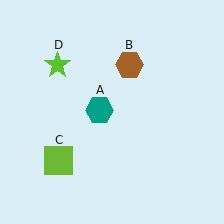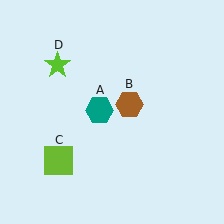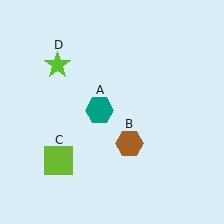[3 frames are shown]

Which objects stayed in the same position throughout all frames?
Teal hexagon (object A) and lime square (object C) and lime star (object D) remained stationary.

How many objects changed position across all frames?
1 object changed position: brown hexagon (object B).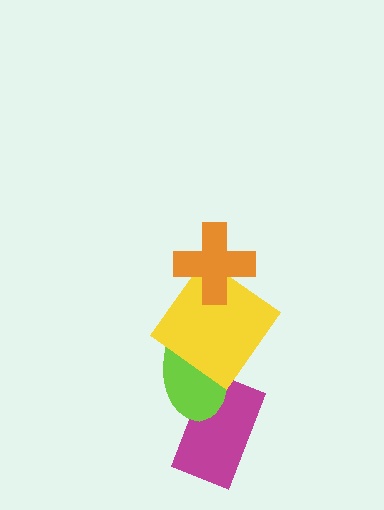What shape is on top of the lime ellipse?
The yellow diamond is on top of the lime ellipse.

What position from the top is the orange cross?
The orange cross is 1st from the top.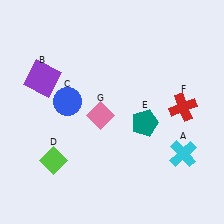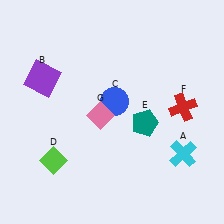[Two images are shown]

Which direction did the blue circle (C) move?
The blue circle (C) moved right.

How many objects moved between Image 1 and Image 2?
1 object moved between the two images.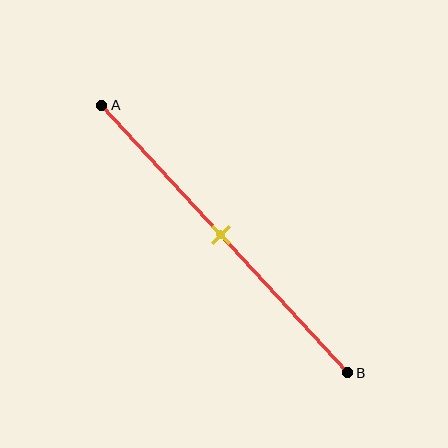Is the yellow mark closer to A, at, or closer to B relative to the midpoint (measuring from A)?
The yellow mark is approximately at the midpoint of segment AB.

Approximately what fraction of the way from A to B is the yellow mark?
The yellow mark is approximately 50% of the way from A to B.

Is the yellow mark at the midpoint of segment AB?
Yes, the mark is approximately at the midpoint.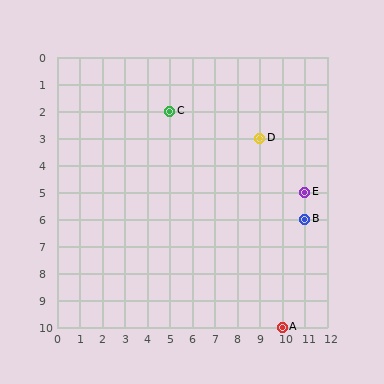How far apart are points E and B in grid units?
Points E and B are 1 row apart.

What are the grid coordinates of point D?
Point D is at grid coordinates (9, 3).